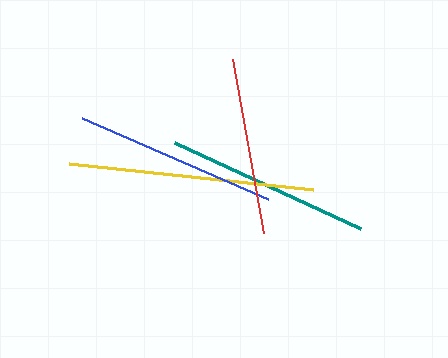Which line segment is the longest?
The yellow line is the longest at approximately 245 pixels.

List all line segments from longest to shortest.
From longest to shortest: yellow, teal, blue, red.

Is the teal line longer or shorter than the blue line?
The teal line is longer than the blue line.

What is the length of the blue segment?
The blue segment is approximately 203 pixels long.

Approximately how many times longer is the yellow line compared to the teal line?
The yellow line is approximately 1.2 times the length of the teal line.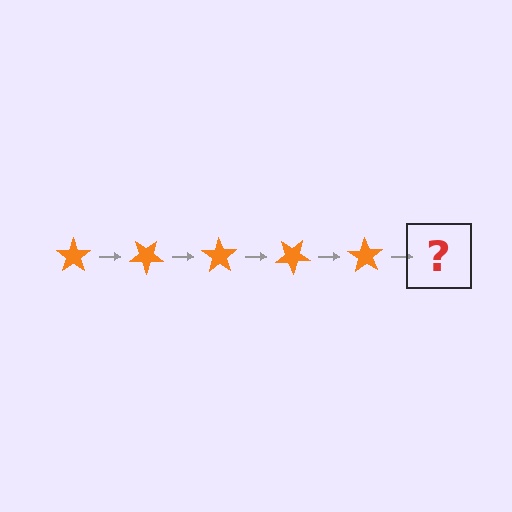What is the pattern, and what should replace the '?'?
The pattern is that the star rotates 35 degrees each step. The '?' should be an orange star rotated 175 degrees.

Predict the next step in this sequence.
The next step is an orange star rotated 175 degrees.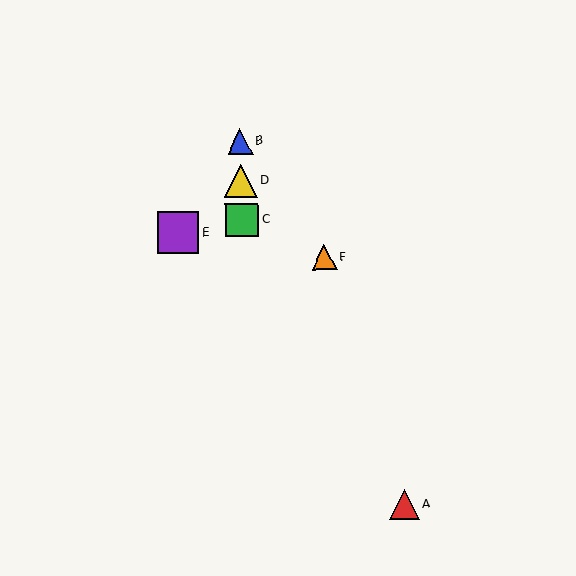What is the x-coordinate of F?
Object F is at x≈324.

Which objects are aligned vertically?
Objects B, C, D are aligned vertically.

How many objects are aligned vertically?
3 objects (B, C, D) are aligned vertically.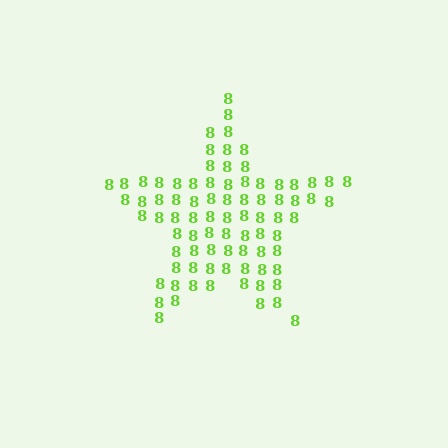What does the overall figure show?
The overall figure shows a star.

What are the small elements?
The small elements are digit 8's.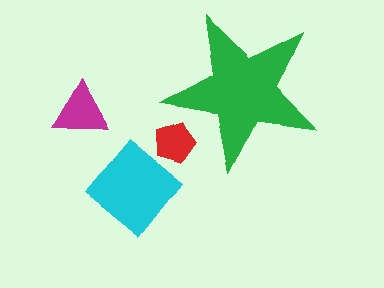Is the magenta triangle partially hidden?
No, the magenta triangle is fully visible.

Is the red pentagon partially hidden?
Yes, the red pentagon is partially hidden behind the green star.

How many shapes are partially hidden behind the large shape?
1 shape is partially hidden.